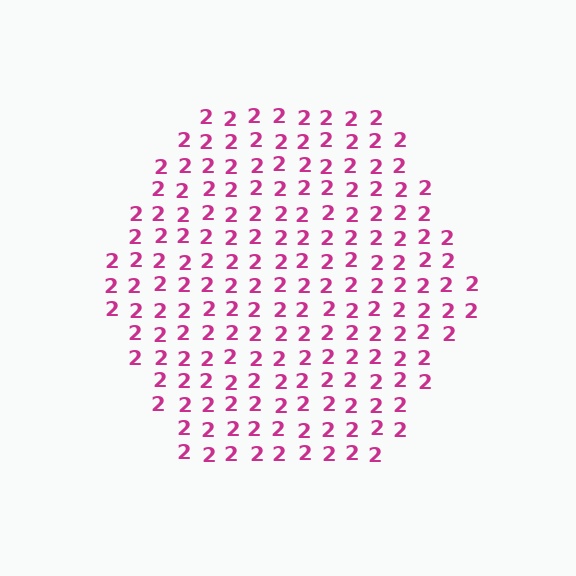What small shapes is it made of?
It is made of small digit 2's.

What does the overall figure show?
The overall figure shows a hexagon.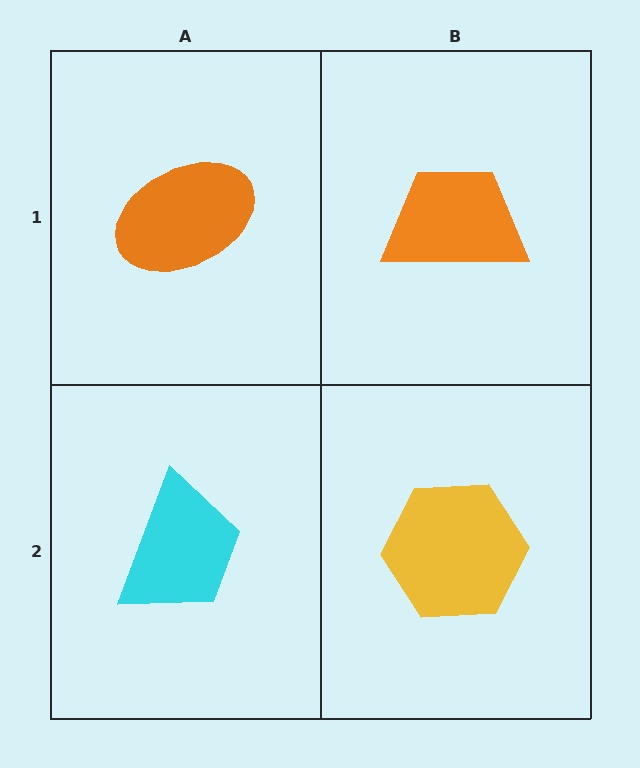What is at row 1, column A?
An orange ellipse.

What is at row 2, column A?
A cyan trapezoid.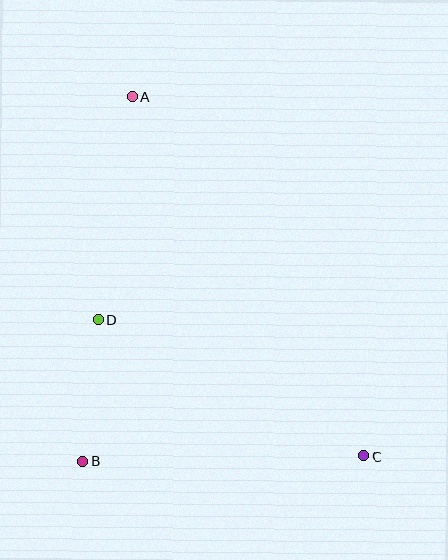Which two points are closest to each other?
Points B and D are closest to each other.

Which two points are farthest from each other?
Points A and C are farthest from each other.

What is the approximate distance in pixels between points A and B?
The distance between A and B is approximately 367 pixels.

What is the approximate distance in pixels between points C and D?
The distance between C and D is approximately 299 pixels.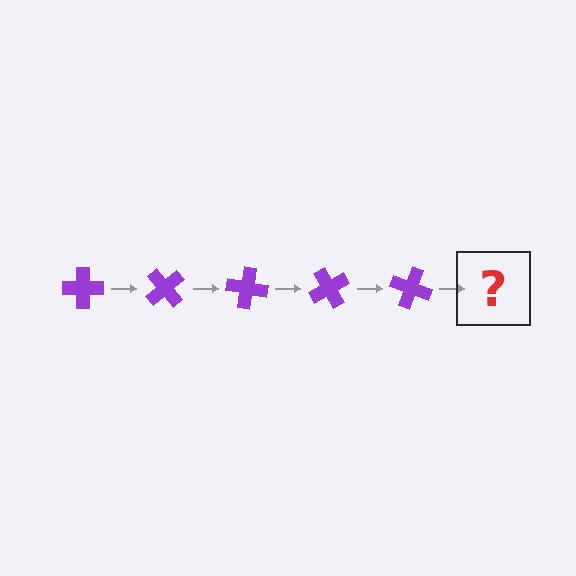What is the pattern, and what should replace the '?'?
The pattern is that the cross rotates 50 degrees each step. The '?' should be a purple cross rotated 250 degrees.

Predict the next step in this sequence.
The next step is a purple cross rotated 250 degrees.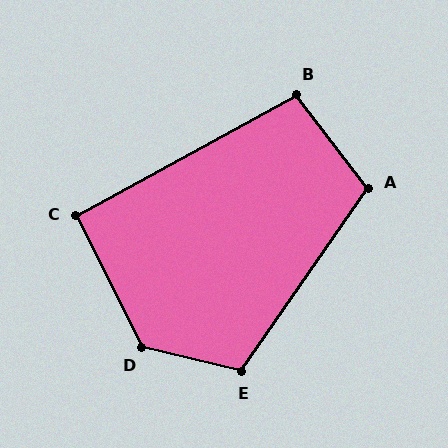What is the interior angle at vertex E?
Approximately 111 degrees (obtuse).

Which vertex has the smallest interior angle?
C, at approximately 92 degrees.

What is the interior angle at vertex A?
Approximately 108 degrees (obtuse).